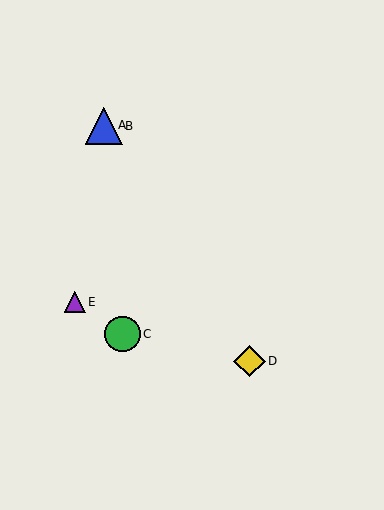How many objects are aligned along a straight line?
3 objects (A, B, D) are aligned along a straight line.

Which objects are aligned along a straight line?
Objects A, B, D are aligned along a straight line.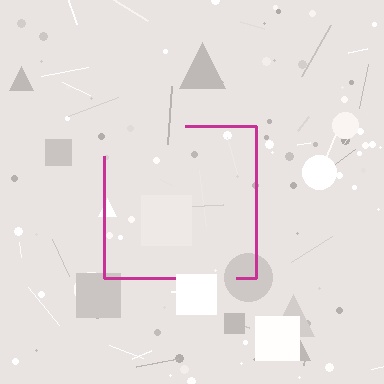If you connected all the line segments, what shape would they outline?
They would outline a square.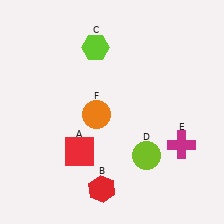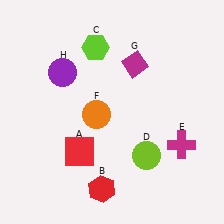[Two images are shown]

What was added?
A magenta diamond (G), a purple circle (H) were added in Image 2.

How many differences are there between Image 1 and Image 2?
There are 2 differences between the two images.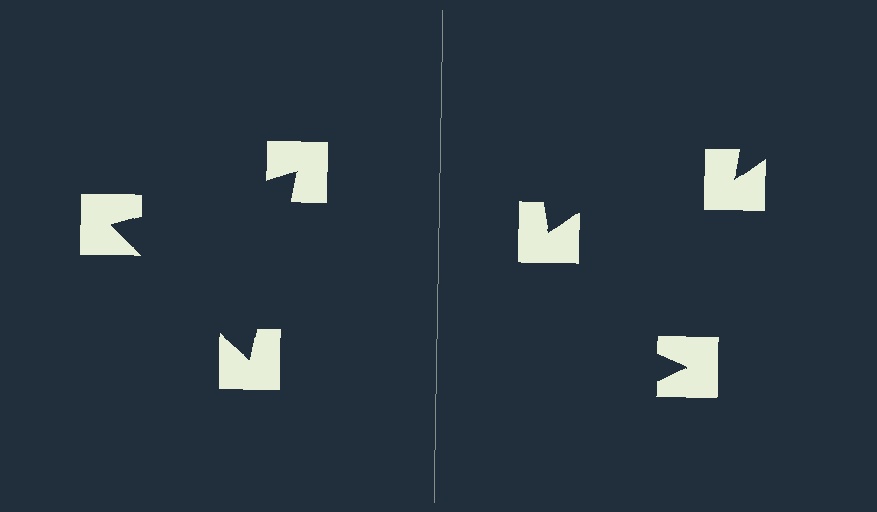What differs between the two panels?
The notched squares are positioned identically on both sides; only the wedge orientations differ. On the left they align to a triangle; on the right they are misaligned.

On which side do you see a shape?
An illusory triangle appears on the left side. On the right side the wedge cuts are rotated, so no coherent shape forms.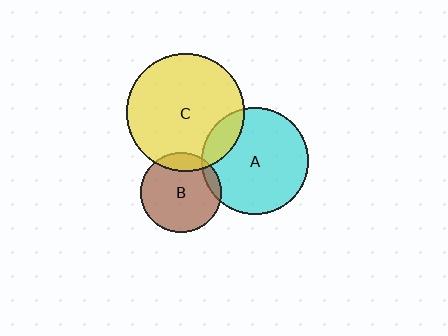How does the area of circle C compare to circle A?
Approximately 1.2 times.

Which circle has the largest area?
Circle C (yellow).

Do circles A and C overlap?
Yes.